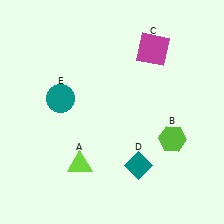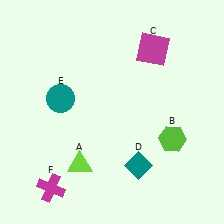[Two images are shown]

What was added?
A magenta cross (F) was added in Image 2.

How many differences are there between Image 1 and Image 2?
There is 1 difference between the two images.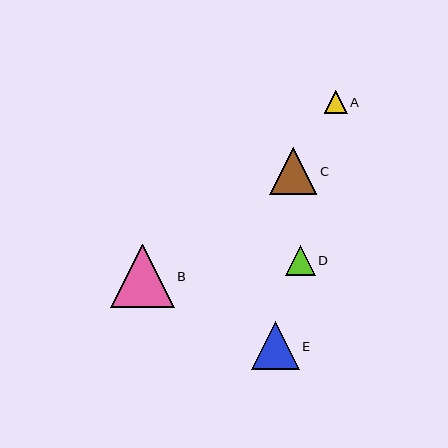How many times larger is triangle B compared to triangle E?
Triangle B is approximately 1.3 times the size of triangle E.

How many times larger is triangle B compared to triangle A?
Triangle B is approximately 2.8 times the size of triangle A.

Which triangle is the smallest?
Triangle A is the smallest with a size of approximately 23 pixels.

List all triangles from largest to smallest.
From largest to smallest: B, E, C, D, A.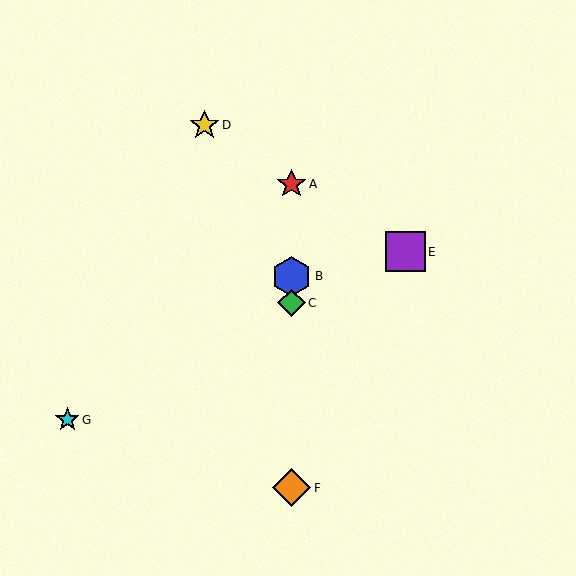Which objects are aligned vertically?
Objects A, B, C, F are aligned vertically.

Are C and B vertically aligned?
Yes, both are at x≈291.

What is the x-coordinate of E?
Object E is at x≈406.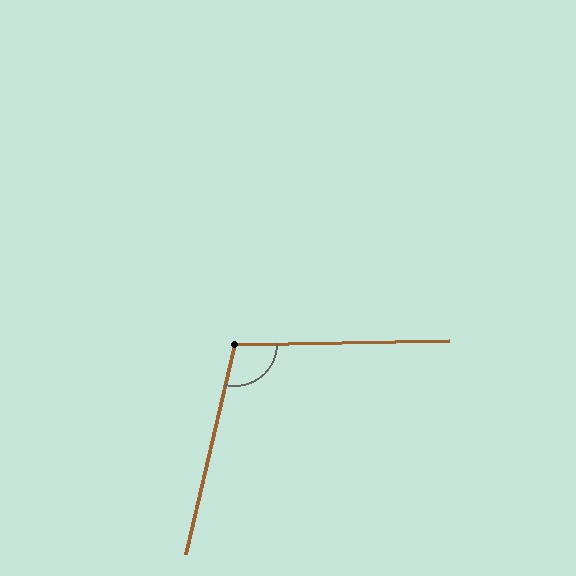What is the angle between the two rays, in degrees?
Approximately 104 degrees.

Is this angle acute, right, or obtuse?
It is obtuse.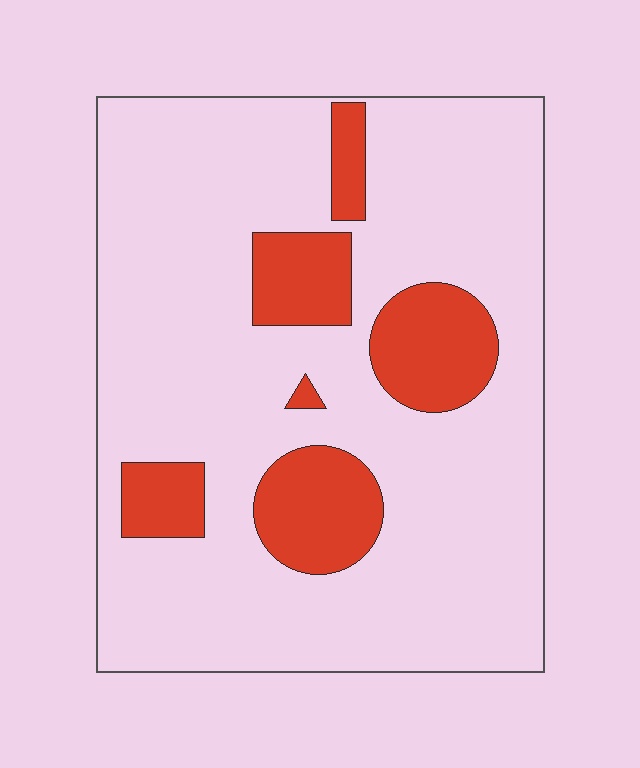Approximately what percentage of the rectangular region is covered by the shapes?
Approximately 20%.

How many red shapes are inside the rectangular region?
6.